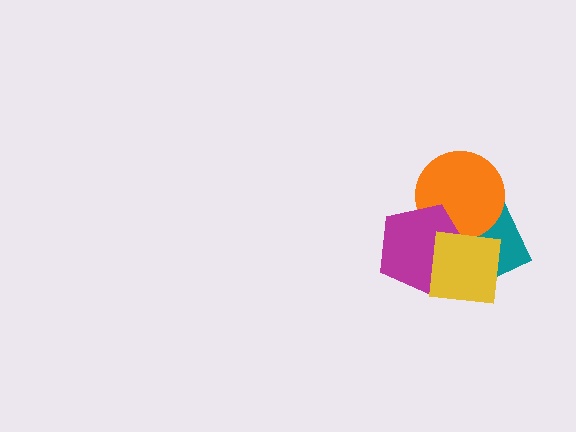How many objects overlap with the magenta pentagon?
3 objects overlap with the magenta pentagon.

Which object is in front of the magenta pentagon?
The yellow square is in front of the magenta pentagon.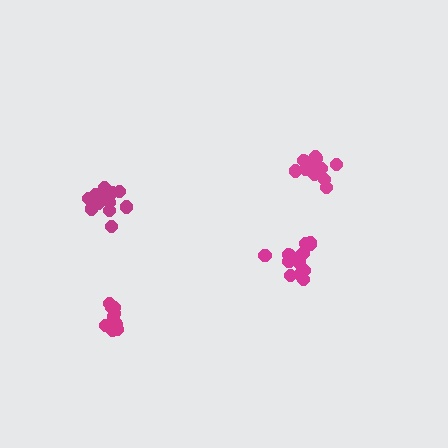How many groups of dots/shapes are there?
There are 4 groups.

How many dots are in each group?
Group 1: 14 dots, Group 2: 14 dots, Group 3: 15 dots, Group 4: 9 dots (52 total).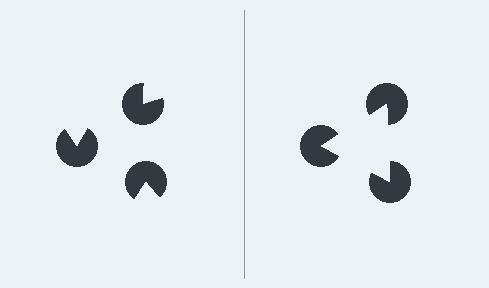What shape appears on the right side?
An illusory triangle.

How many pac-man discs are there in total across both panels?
6 — 3 on each side.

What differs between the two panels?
The pac-man discs are positioned identically on both sides; only the wedge orientations differ. On the right they align to a triangle; on the left they are misaligned.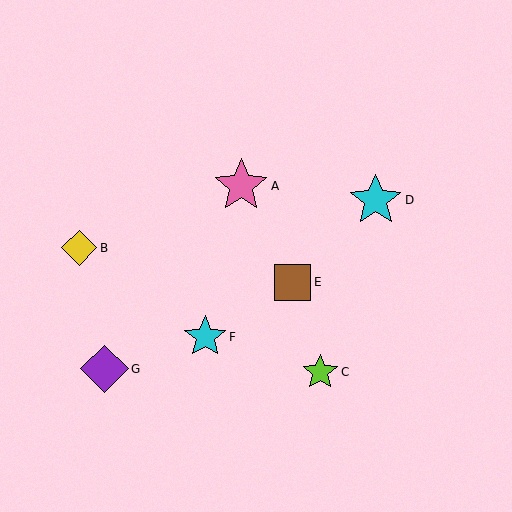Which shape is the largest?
The pink star (labeled A) is the largest.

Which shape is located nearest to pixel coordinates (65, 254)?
The yellow diamond (labeled B) at (79, 248) is nearest to that location.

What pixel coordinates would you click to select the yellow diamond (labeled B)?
Click at (79, 248) to select the yellow diamond B.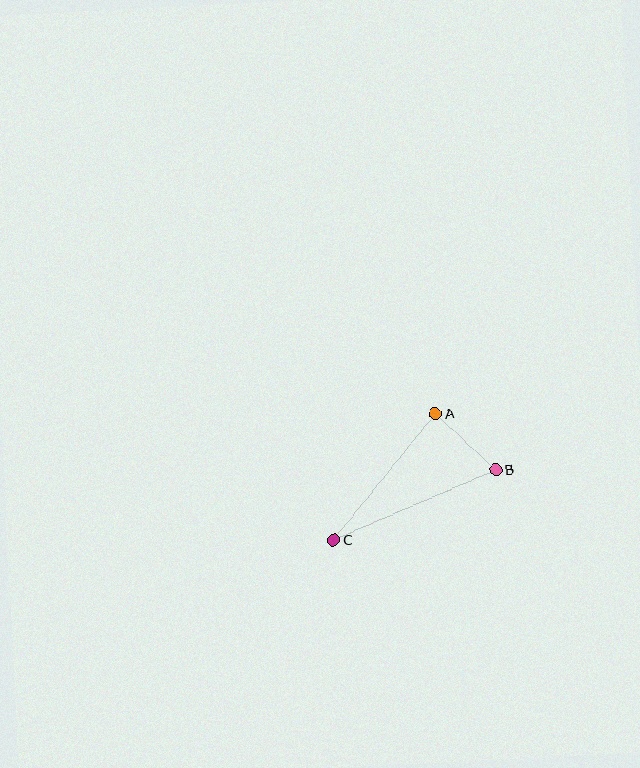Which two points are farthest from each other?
Points B and C are farthest from each other.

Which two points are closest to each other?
Points A and B are closest to each other.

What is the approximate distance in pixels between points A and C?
The distance between A and C is approximately 162 pixels.